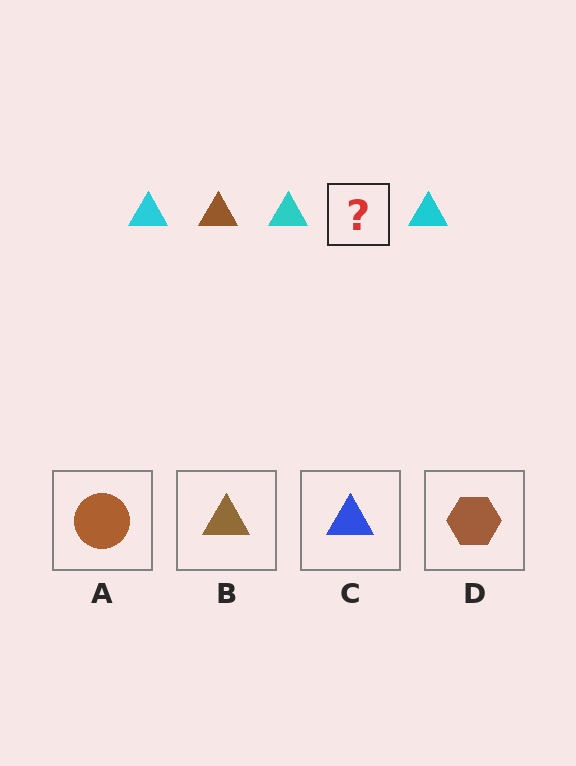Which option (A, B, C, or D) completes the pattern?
B.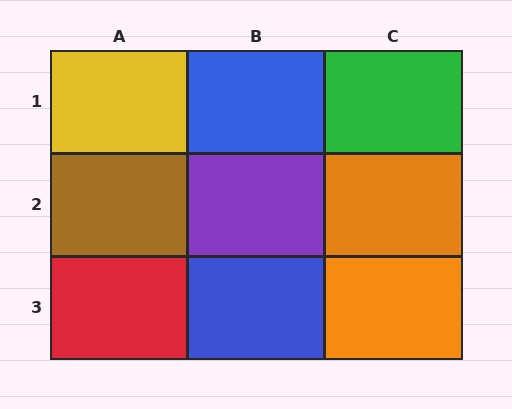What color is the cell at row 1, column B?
Blue.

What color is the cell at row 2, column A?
Brown.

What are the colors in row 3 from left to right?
Red, blue, orange.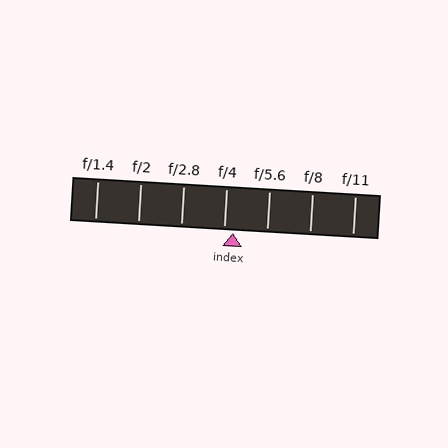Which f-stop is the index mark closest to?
The index mark is closest to f/4.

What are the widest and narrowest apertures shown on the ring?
The widest aperture shown is f/1.4 and the narrowest is f/11.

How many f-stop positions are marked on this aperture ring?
There are 7 f-stop positions marked.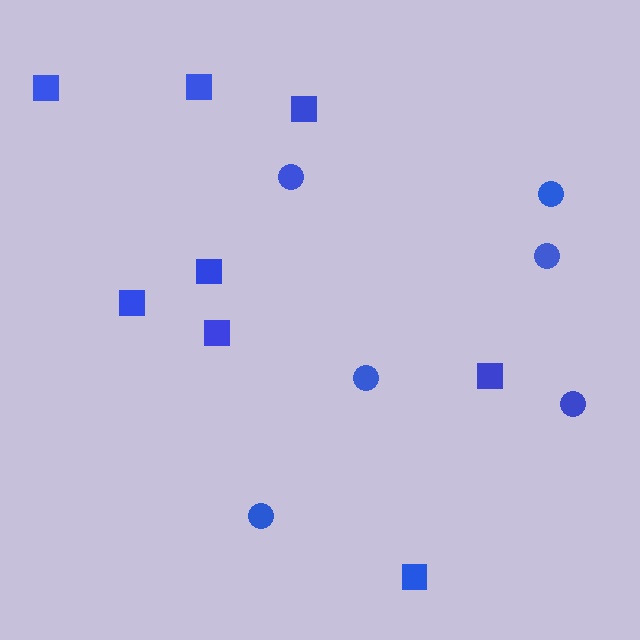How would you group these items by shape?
There are 2 groups: one group of squares (8) and one group of circles (6).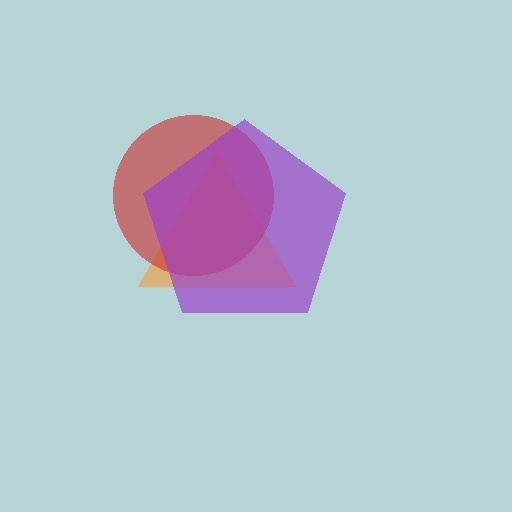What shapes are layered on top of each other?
The layered shapes are: an orange triangle, a red circle, a purple pentagon.